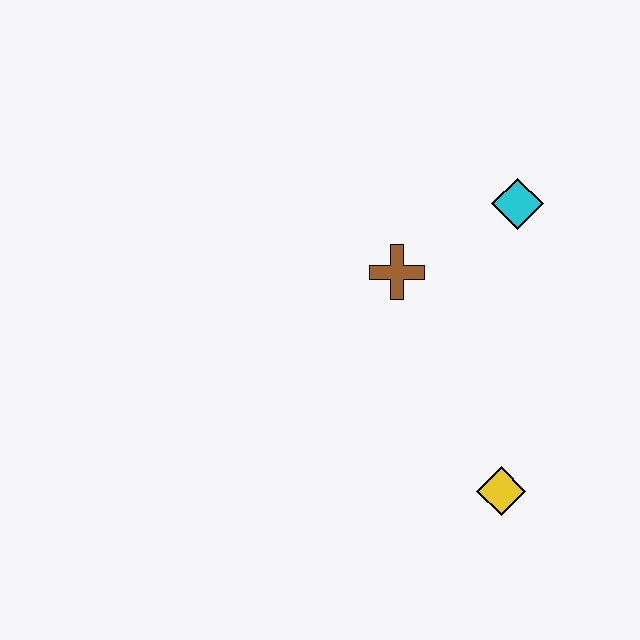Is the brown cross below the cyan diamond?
Yes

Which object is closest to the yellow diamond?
The brown cross is closest to the yellow diamond.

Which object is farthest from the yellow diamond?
The cyan diamond is farthest from the yellow diamond.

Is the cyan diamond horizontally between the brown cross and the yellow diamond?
No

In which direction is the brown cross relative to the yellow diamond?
The brown cross is above the yellow diamond.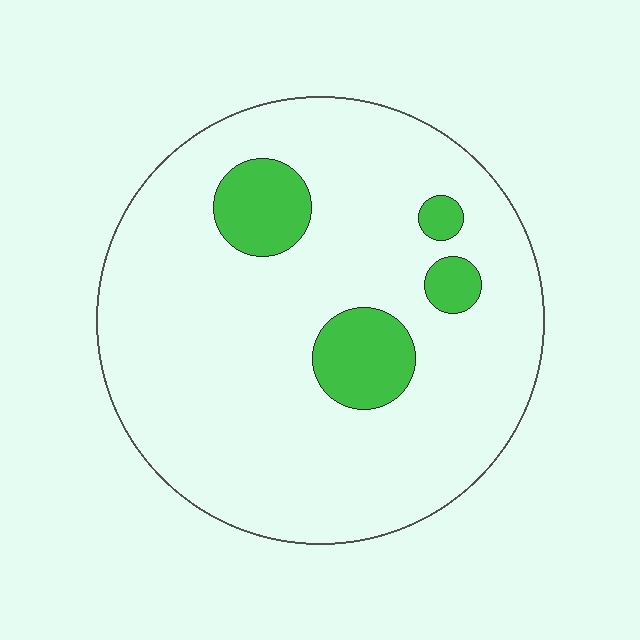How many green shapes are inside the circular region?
4.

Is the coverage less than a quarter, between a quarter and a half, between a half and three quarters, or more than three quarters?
Less than a quarter.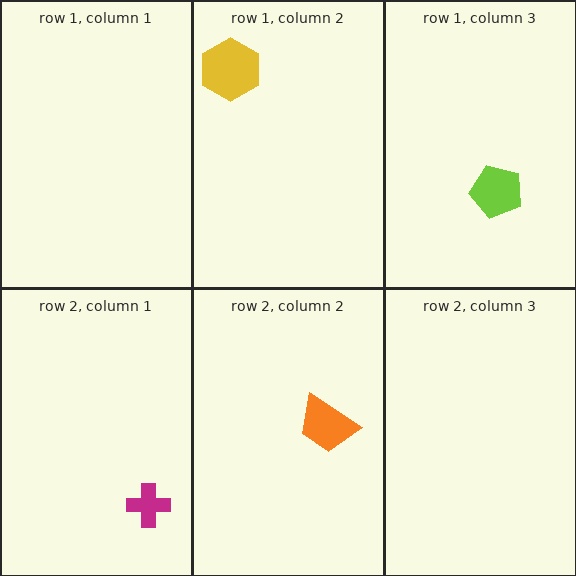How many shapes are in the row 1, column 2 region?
1.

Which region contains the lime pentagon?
The row 1, column 3 region.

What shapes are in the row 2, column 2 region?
The orange trapezoid.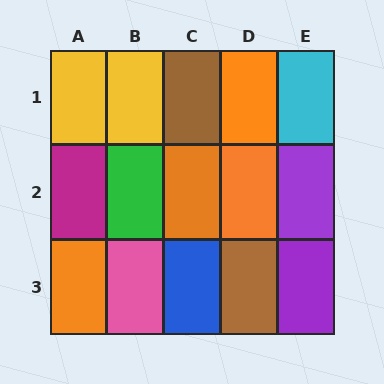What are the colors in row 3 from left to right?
Orange, pink, blue, brown, purple.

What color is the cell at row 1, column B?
Yellow.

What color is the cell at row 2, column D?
Orange.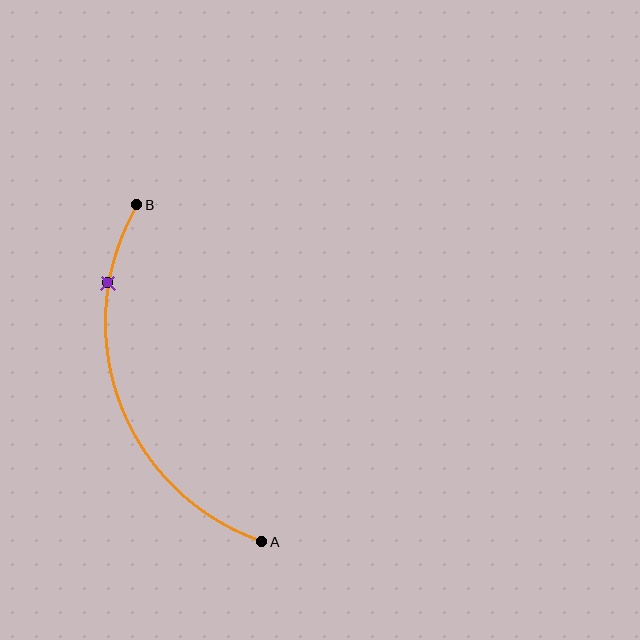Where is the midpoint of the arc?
The arc midpoint is the point on the curve farthest from the straight line joining A and B. It sits to the left of that line.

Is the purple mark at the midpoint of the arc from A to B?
No. The purple mark lies on the arc but is closer to endpoint B. The arc midpoint would be at the point on the curve equidistant along the arc from both A and B.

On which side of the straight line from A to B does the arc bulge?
The arc bulges to the left of the straight line connecting A and B.